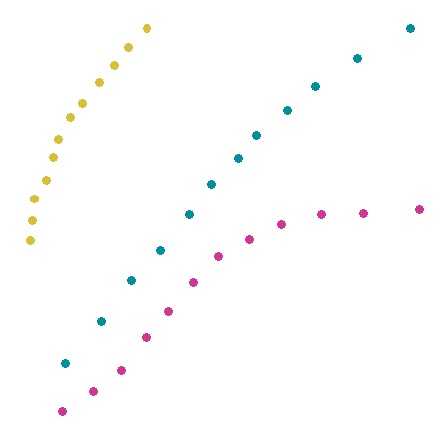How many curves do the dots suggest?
There are 3 distinct paths.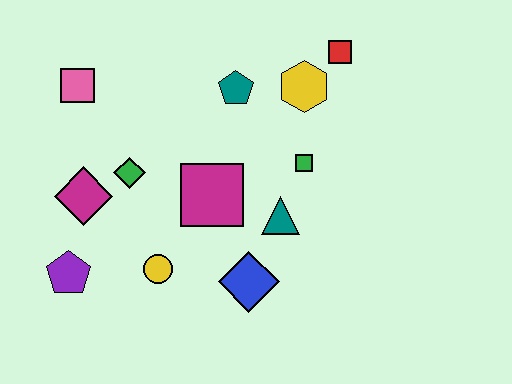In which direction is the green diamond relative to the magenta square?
The green diamond is to the left of the magenta square.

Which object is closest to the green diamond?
The magenta diamond is closest to the green diamond.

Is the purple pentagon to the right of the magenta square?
No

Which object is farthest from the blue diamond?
The pink square is farthest from the blue diamond.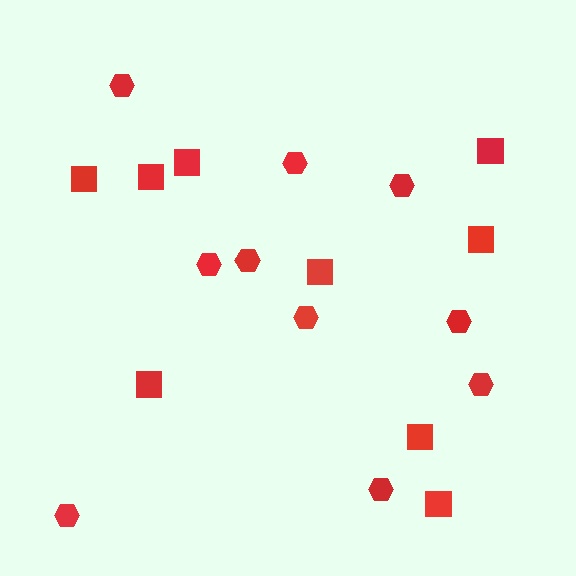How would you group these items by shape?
There are 2 groups: one group of squares (9) and one group of hexagons (10).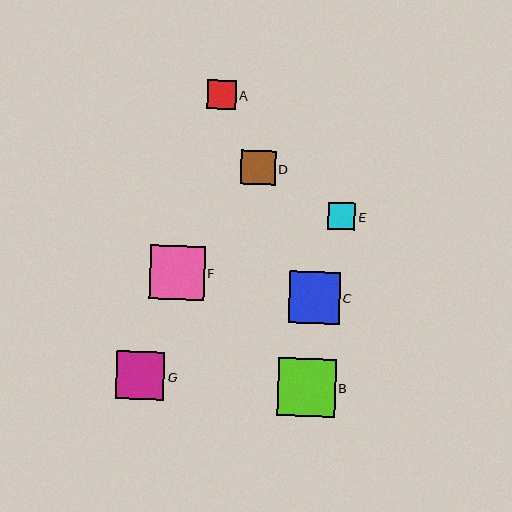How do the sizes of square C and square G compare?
Square C and square G are approximately the same size.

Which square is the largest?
Square B is the largest with a size of approximately 58 pixels.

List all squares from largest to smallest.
From largest to smallest: B, F, C, G, D, A, E.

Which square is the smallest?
Square E is the smallest with a size of approximately 27 pixels.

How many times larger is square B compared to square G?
Square B is approximately 1.2 times the size of square G.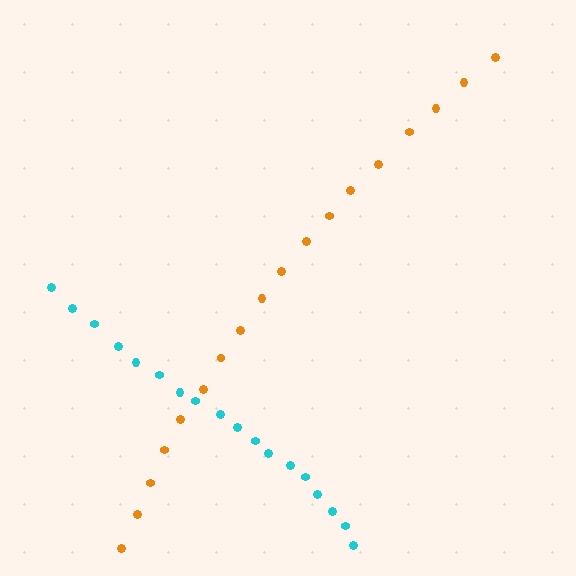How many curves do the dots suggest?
There are 2 distinct paths.